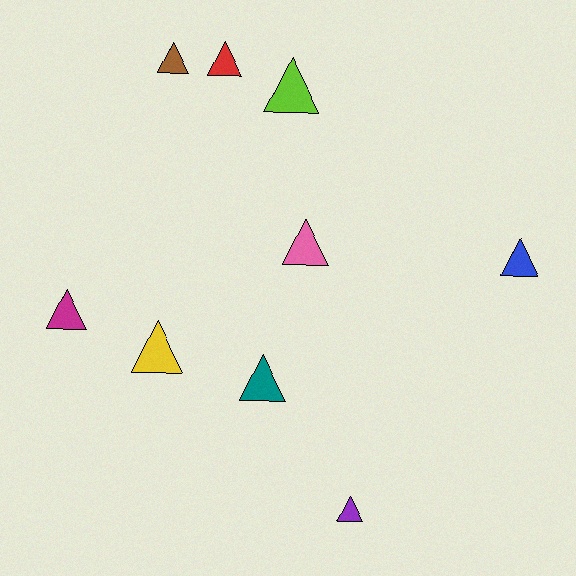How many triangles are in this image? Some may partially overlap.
There are 9 triangles.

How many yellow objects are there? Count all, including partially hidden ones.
There is 1 yellow object.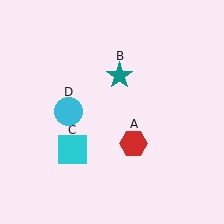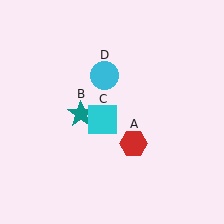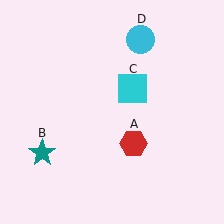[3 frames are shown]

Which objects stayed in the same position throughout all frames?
Red hexagon (object A) remained stationary.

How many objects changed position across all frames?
3 objects changed position: teal star (object B), cyan square (object C), cyan circle (object D).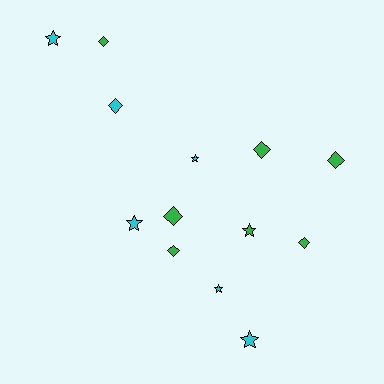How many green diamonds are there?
There are 6 green diamonds.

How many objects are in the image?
There are 13 objects.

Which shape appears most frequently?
Diamond, with 7 objects.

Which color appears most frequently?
Green, with 7 objects.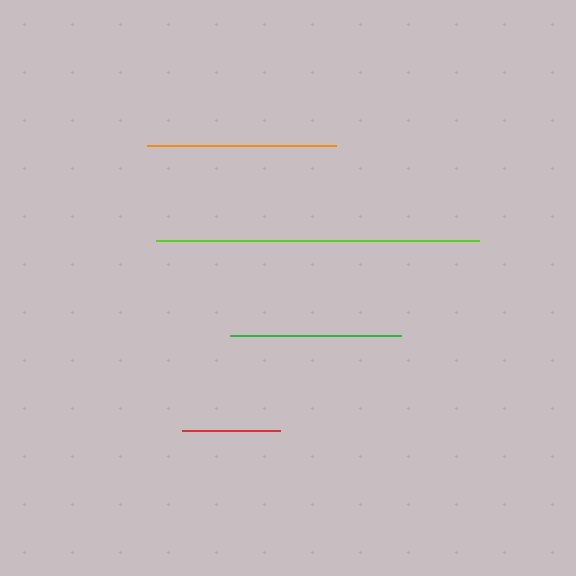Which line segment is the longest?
The lime line is the longest at approximately 323 pixels.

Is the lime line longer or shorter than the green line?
The lime line is longer than the green line.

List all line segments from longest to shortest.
From longest to shortest: lime, orange, green, red.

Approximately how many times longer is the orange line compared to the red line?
The orange line is approximately 1.9 times the length of the red line.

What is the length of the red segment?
The red segment is approximately 98 pixels long.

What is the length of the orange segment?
The orange segment is approximately 189 pixels long.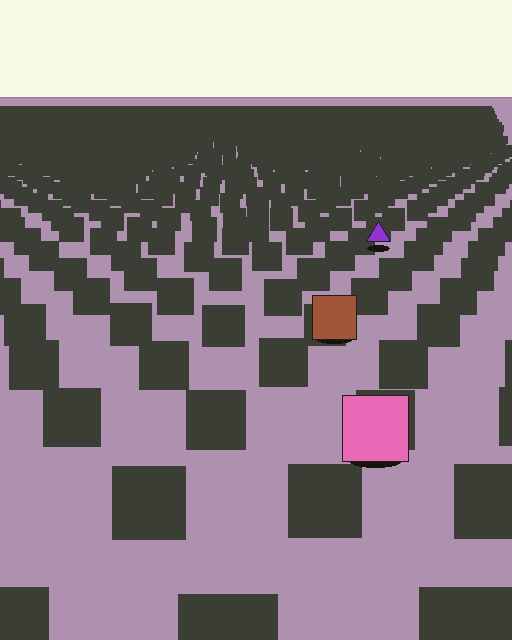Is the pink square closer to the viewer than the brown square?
Yes. The pink square is closer — you can tell from the texture gradient: the ground texture is coarser near it.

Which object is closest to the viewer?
The pink square is closest. The texture marks near it are larger and more spread out.